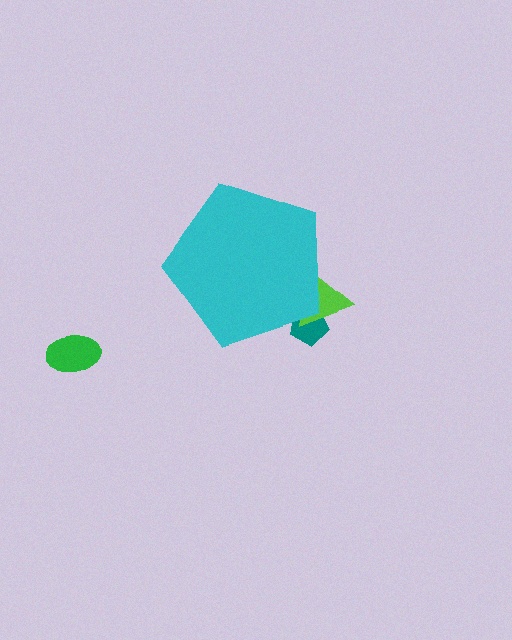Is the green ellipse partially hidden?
No, the green ellipse is fully visible.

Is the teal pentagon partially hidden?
Yes, the teal pentagon is partially hidden behind the cyan pentagon.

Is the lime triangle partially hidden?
Yes, the lime triangle is partially hidden behind the cyan pentagon.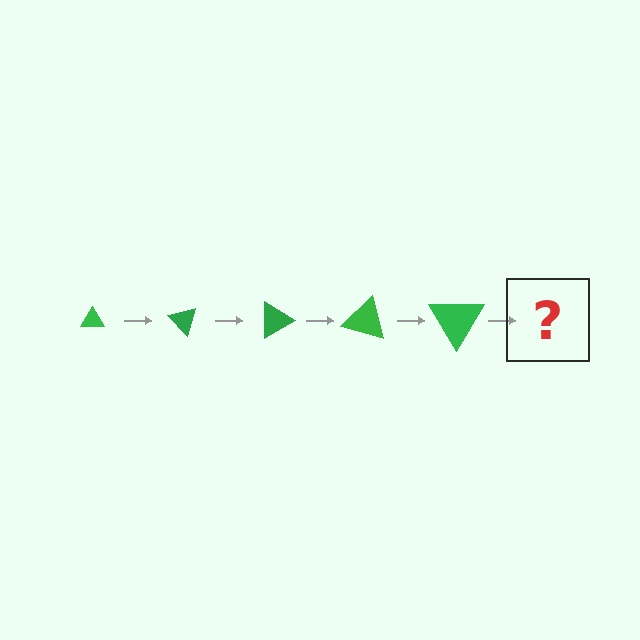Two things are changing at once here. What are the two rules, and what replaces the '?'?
The two rules are that the triangle grows larger each step and it rotates 45 degrees each step. The '?' should be a triangle, larger than the previous one and rotated 225 degrees from the start.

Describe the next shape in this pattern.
It should be a triangle, larger than the previous one and rotated 225 degrees from the start.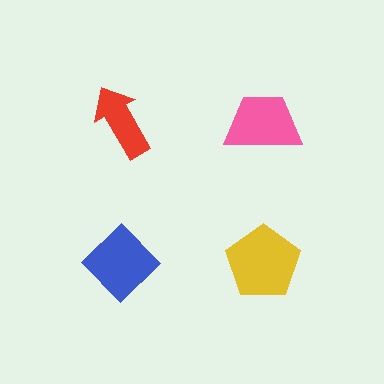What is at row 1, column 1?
A red arrow.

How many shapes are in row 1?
2 shapes.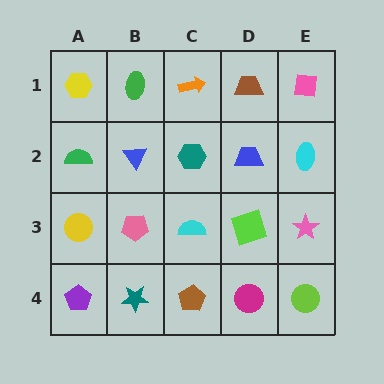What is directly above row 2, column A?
A yellow hexagon.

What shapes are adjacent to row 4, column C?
A cyan semicircle (row 3, column C), a teal star (row 4, column B), a magenta circle (row 4, column D).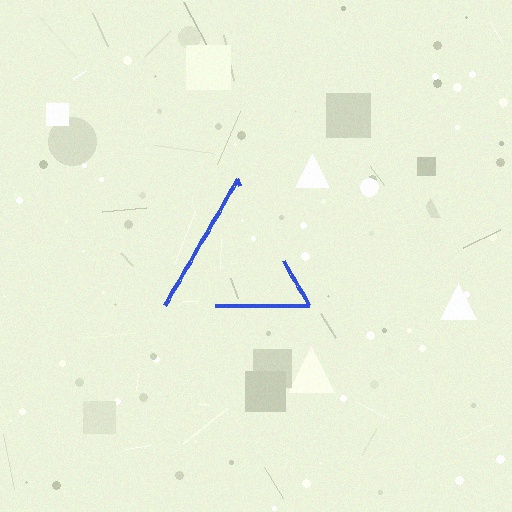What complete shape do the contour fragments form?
The contour fragments form a triangle.